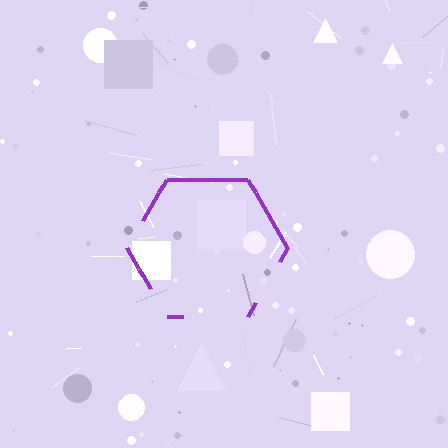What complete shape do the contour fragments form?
The contour fragments form a hexagon.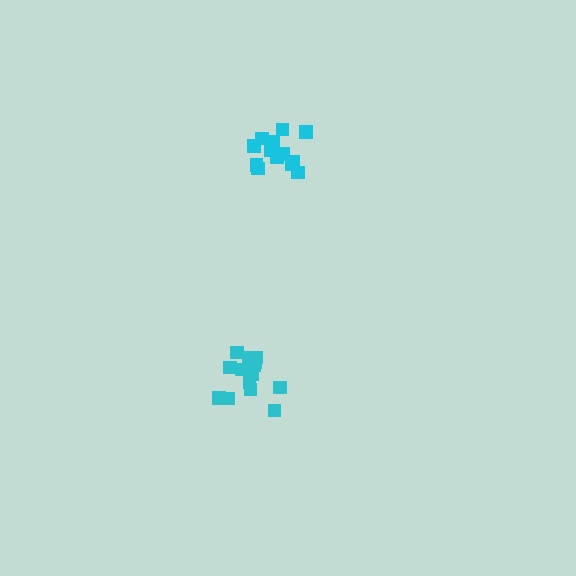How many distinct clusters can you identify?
There are 2 distinct clusters.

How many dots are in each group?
Group 1: 13 dots, Group 2: 14 dots (27 total).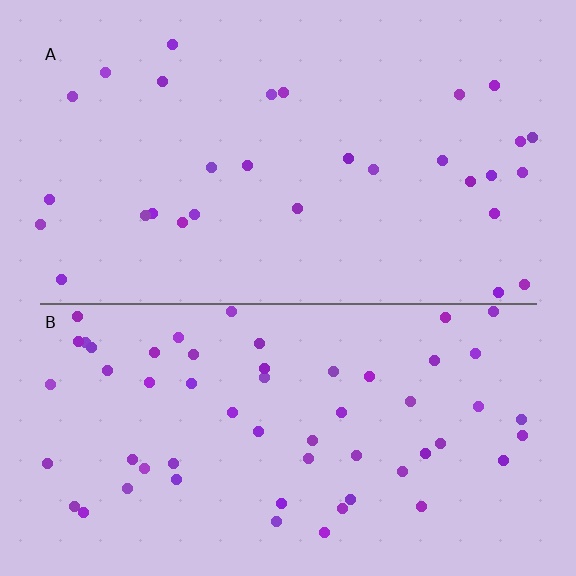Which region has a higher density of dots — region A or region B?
B (the bottom).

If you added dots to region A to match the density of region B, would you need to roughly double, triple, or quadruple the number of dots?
Approximately double.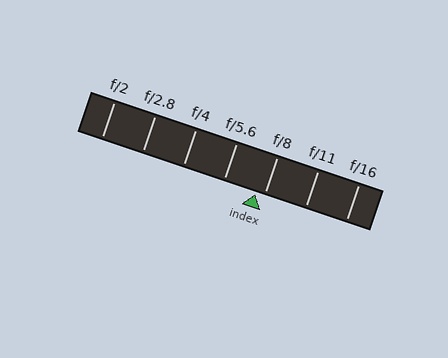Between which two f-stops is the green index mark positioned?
The index mark is between f/5.6 and f/8.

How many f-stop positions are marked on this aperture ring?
There are 7 f-stop positions marked.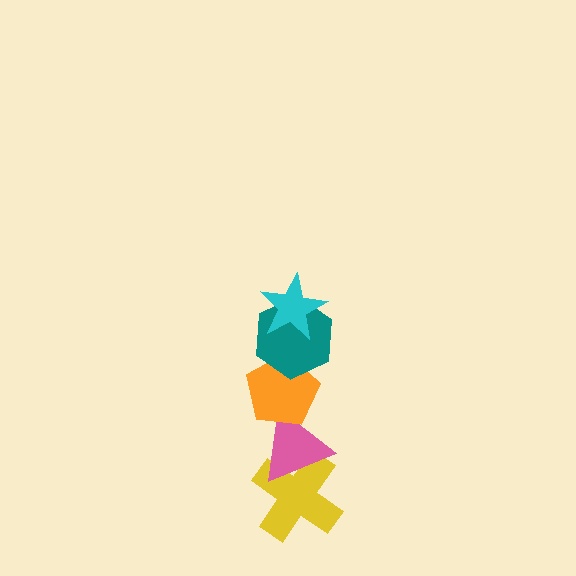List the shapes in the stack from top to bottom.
From top to bottom: the cyan star, the teal hexagon, the orange pentagon, the pink triangle, the yellow cross.